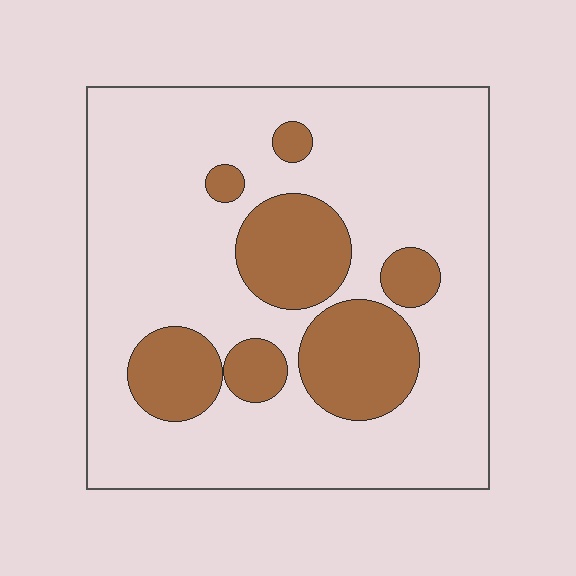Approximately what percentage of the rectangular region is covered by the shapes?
Approximately 25%.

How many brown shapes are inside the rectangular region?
7.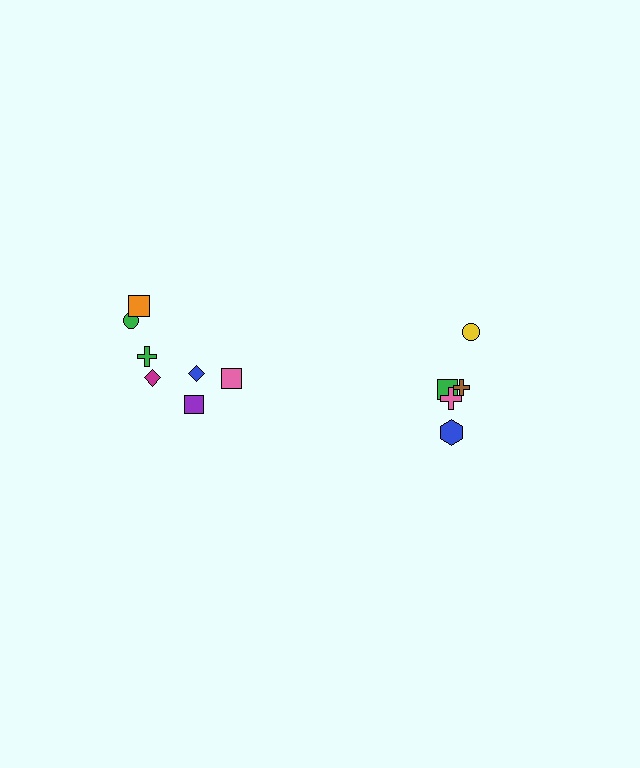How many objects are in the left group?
There are 7 objects.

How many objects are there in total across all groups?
There are 12 objects.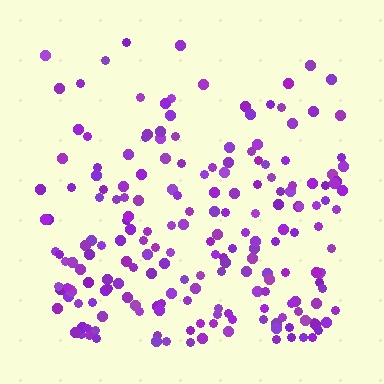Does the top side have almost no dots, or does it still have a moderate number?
Still a moderate number, just noticeably fewer than the bottom.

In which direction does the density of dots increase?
From top to bottom, with the bottom side densest.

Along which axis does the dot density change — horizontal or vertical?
Vertical.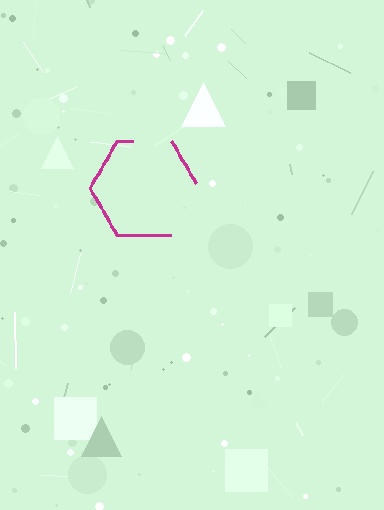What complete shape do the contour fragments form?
The contour fragments form a hexagon.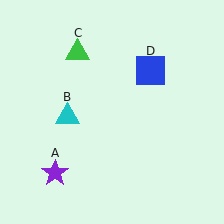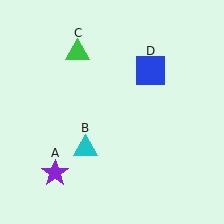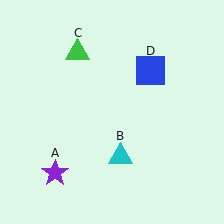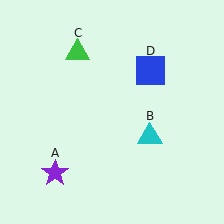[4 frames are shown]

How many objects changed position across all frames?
1 object changed position: cyan triangle (object B).